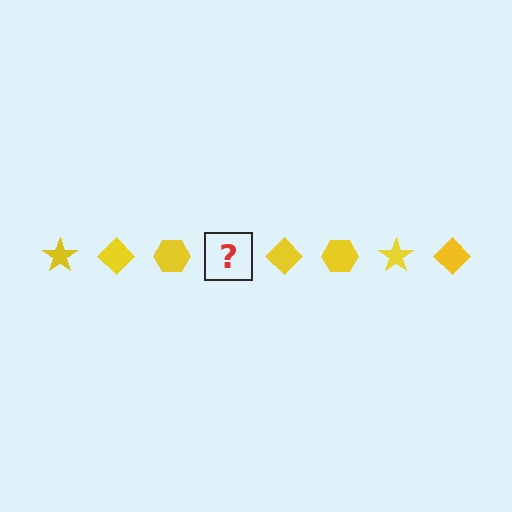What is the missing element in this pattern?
The missing element is a yellow star.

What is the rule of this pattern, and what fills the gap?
The rule is that the pattern cycles through star, diamond, hexagon shapes in yellow. The gap should be filled with a yellow star.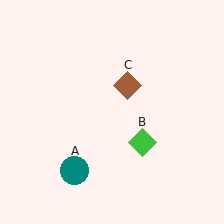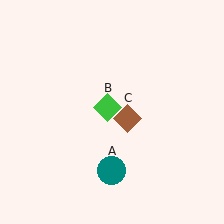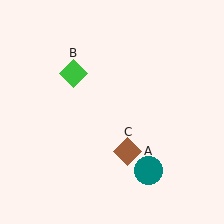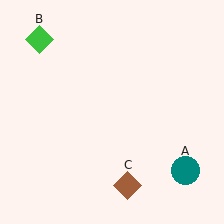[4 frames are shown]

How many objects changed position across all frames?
3 objects changed position: teal circle (object A), green diamond (object B), brown diamond (object C).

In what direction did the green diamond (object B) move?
The green diamond (object B) moved up and to the left.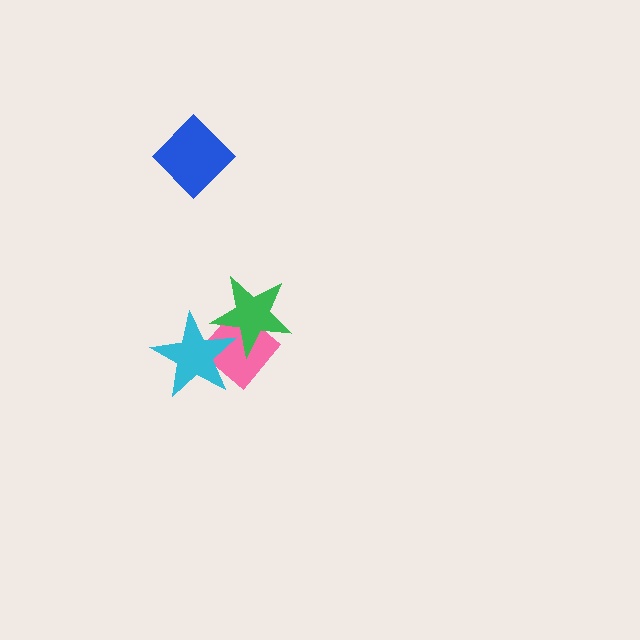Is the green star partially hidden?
Yes, it is partially covered by another shape.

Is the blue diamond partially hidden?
No, no other shape covers it.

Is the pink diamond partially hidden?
Yes, it is partially covered by another shape.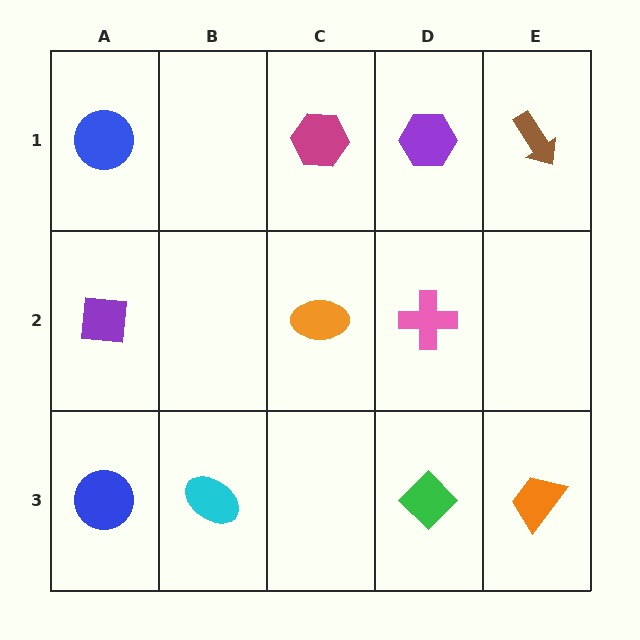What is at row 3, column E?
An orange trapezoid.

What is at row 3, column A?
A blue circle.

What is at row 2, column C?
An orange ellipse.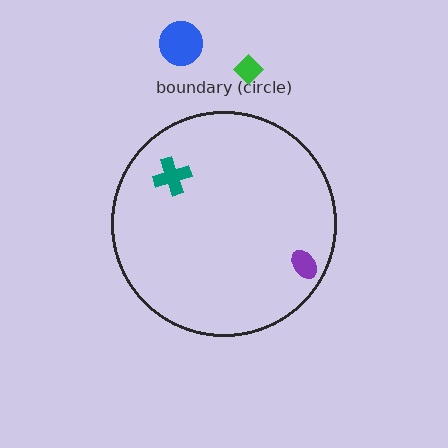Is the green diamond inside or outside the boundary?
Outside.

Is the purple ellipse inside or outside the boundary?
Inside.